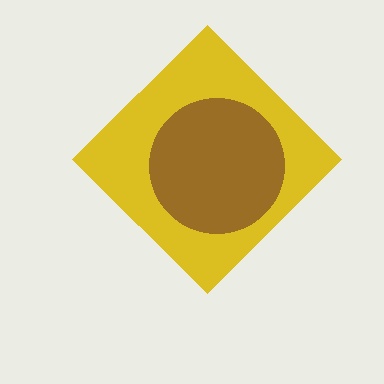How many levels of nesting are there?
2.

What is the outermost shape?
The yellow diamond.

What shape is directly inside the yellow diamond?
The brown circle.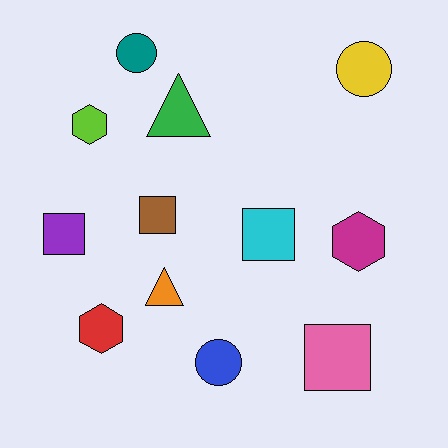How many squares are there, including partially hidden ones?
There are 4 squares.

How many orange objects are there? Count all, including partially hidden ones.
There is 1 orange object.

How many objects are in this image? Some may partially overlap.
There are 12 objects.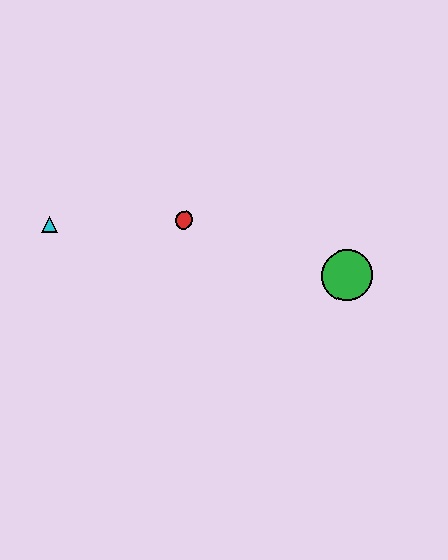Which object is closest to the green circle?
The red circle is closest to the green circle.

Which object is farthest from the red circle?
The green circle is farthest from the red circle.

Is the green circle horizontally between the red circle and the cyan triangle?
No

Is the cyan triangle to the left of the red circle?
Yes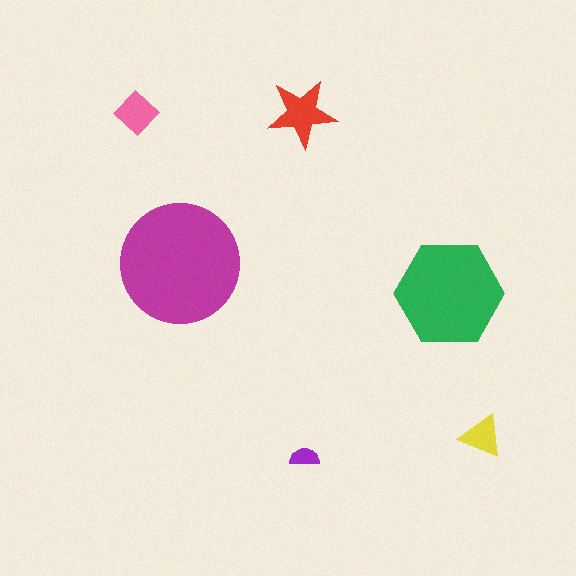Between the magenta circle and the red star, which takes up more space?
The magenta circle.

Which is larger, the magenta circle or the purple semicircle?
The magenta circle.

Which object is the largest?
The magenta circle.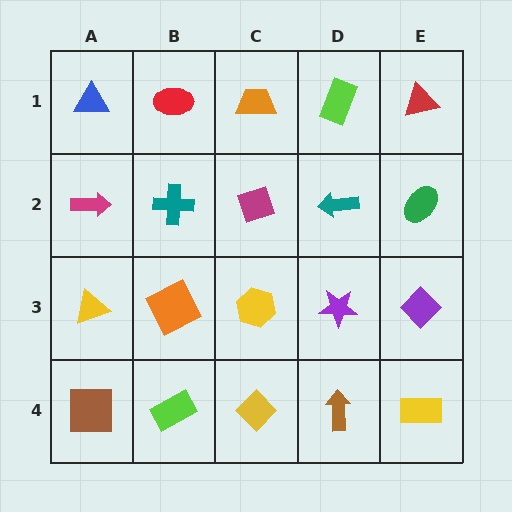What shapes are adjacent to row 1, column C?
A magenta diamond (row 2, column C), a red ellipse (row 1, column B), a lime rectangle (row 1, column D).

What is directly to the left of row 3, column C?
An orange square.